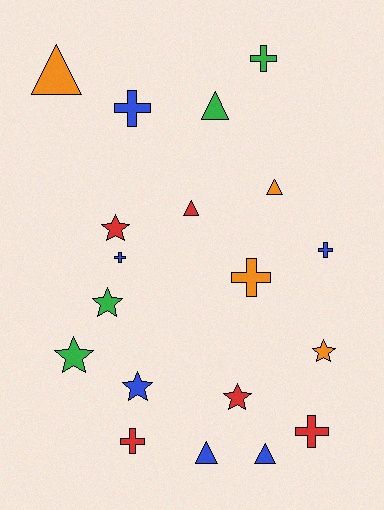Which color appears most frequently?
Blue, with 6 objects.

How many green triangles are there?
There is 1 green triangle.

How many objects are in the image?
There are 19 objects.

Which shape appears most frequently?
Cross, with 7 objects.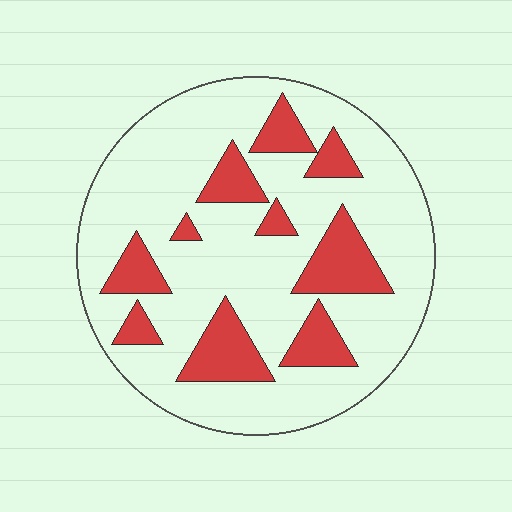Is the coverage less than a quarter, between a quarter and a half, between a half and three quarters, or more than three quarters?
Less than a quarter.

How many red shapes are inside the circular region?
10.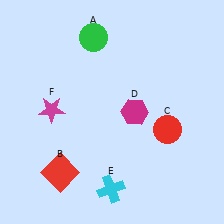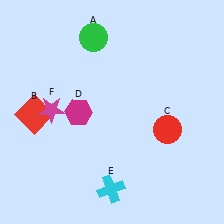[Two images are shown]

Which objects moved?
The objects that moved are: the red square (B), the magenta hexagon (D).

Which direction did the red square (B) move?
The red square (B) moved up.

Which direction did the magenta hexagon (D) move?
The magenta hexagon (D) moved left.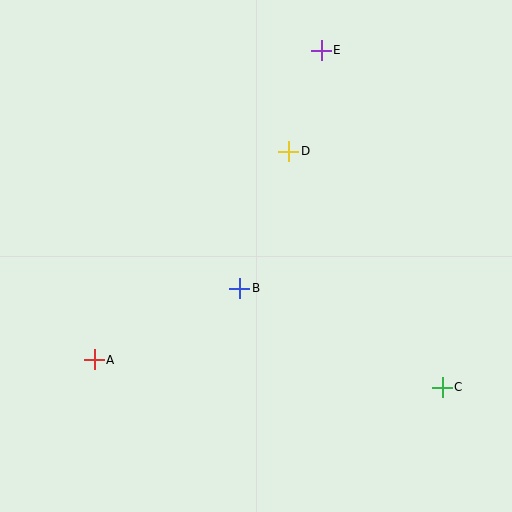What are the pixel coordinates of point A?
Point A is at (94, 360).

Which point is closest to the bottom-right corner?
Point C is closest to the bottom-right corner.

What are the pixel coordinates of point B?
Point B is at (240, 288).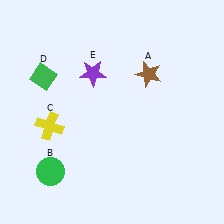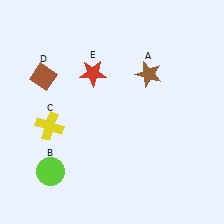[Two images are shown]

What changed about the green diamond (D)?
In Image 1, D is green. In Image 2, it changed to brown.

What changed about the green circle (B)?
In Image 1, B is green. In Image 2, it changed to lime.